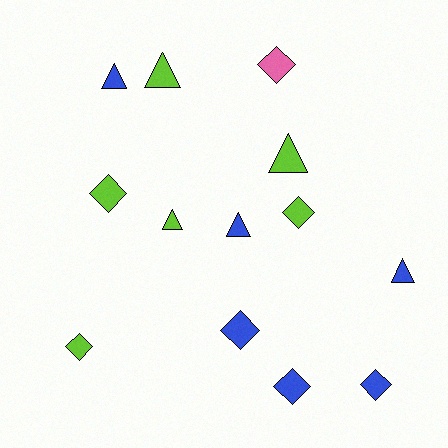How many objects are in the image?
There are 13 objects.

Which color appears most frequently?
Blue, with 6 objects.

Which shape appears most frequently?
Diamond, with 7 objects.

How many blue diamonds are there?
There are 3 blue diamonds.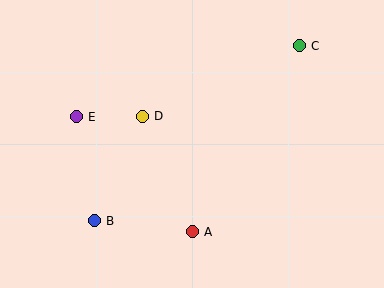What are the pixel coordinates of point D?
Point D is at (142, 116).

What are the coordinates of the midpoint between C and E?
The midpoint between C and E is at (188, 81).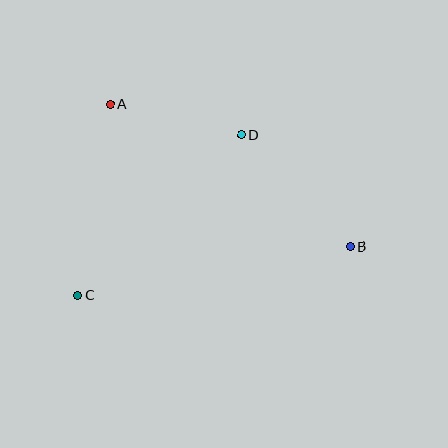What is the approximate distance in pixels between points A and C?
The distance between A and C is approximately 194 pixels.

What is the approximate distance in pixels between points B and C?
The distance between B and C is approximately 277 pixels.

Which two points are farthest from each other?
Points A and B are farthest from each other.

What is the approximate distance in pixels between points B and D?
The distance between B and D is approximately 156 pixels.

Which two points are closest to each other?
Points A and D are closest to each other.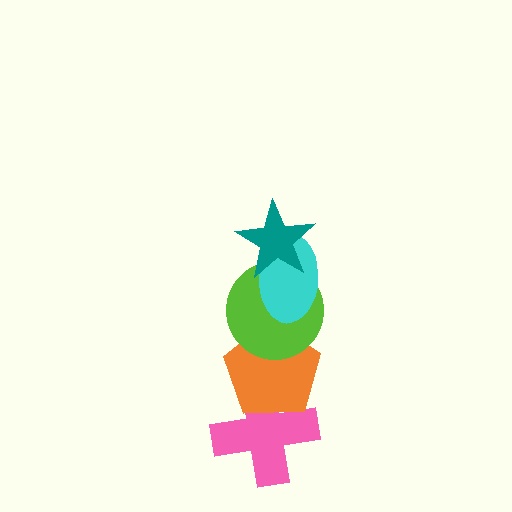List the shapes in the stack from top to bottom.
From top to bottom: the teal star, the cyan ellipse, the lime circle, the orange pentagon, the pink cross.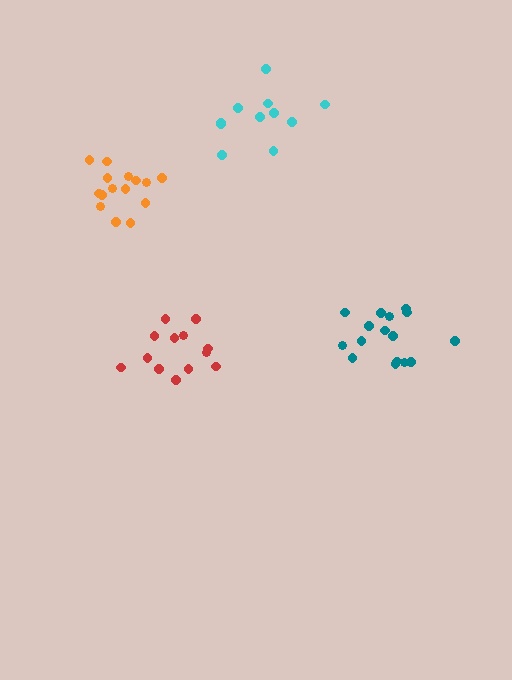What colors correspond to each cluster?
The clusters are colored: teal, cyan, red, orange.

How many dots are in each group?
Group 1: 16 dots, Group 2: 11 dots, Group 3: 13 dots, Group 4: 15 dots (55 total).